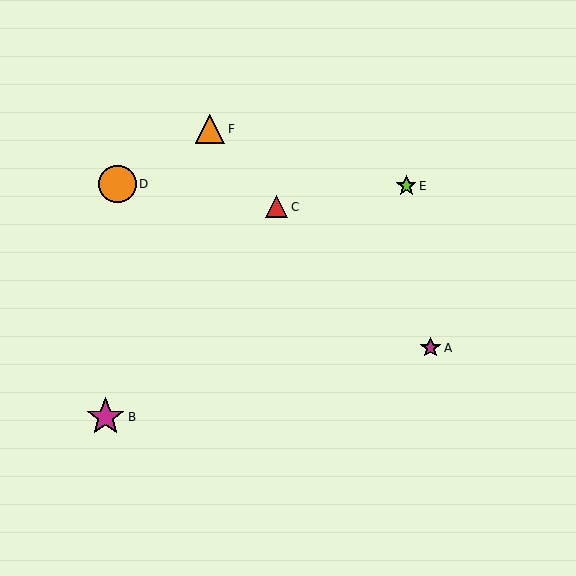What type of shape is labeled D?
Shape D is an orange circle.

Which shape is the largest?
The magenta star (labeled B) is the largest.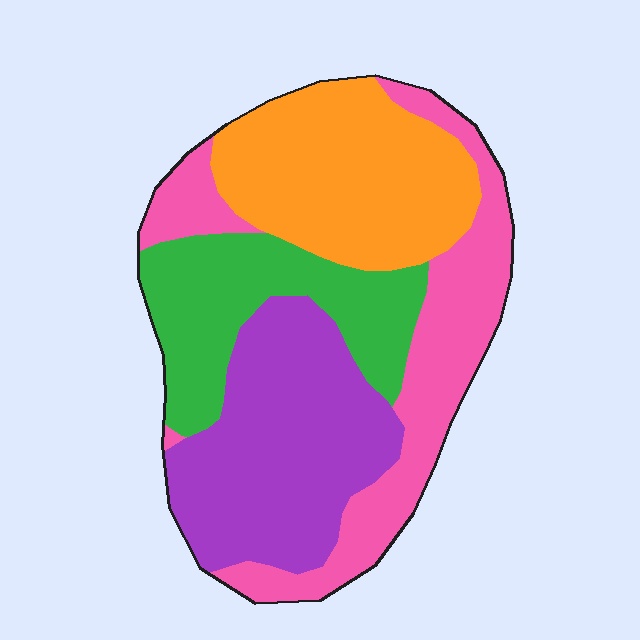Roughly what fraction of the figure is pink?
Pink takes up between a quarter and a half of the figure.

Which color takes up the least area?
Green, at roughly 20%.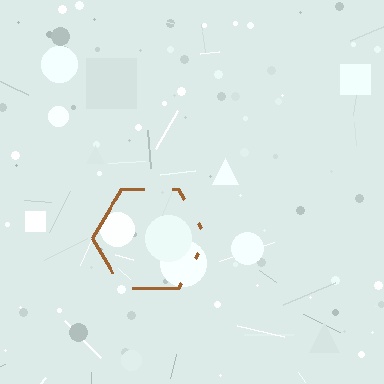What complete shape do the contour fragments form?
The contour fragments form a hexagon.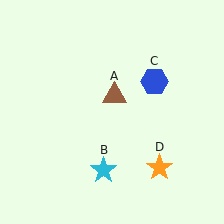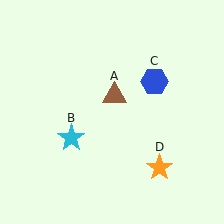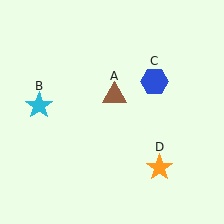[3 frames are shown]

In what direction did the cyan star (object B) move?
The cyan star (object B) moved up and to the left.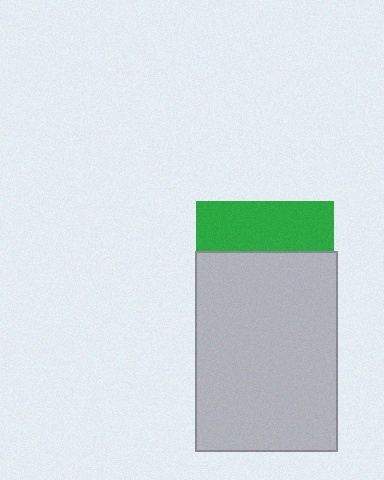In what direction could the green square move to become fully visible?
The green square could move up. That would shift it out from behind the light gray rectangle entirely.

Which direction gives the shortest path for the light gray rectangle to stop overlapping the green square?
Moving down gives the shortest separation.